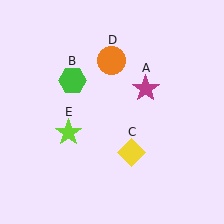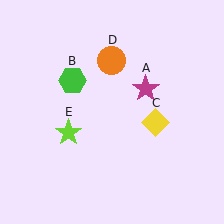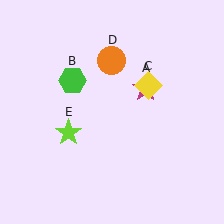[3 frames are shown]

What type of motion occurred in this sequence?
The yellow diamond (object C) rotated counterclockwise around the center of the scene.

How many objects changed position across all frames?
1 object changed position: yellow diamond (object C).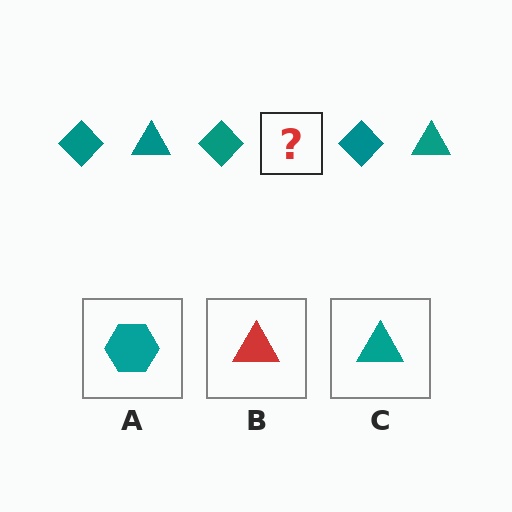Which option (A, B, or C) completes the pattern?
C.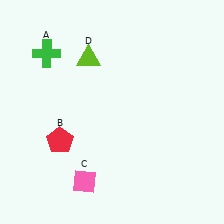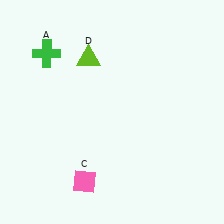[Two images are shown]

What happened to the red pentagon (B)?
The red pentagon (B) was removed in Image 2. It was in the bottom-left area of Image 1.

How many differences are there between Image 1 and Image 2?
There is 1 difference between the two images.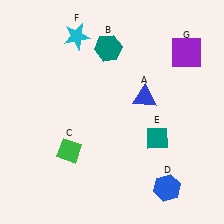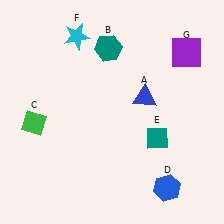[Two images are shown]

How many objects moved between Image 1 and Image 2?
1 object moved between the two images.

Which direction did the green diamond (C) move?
The green diamond (C) moved left.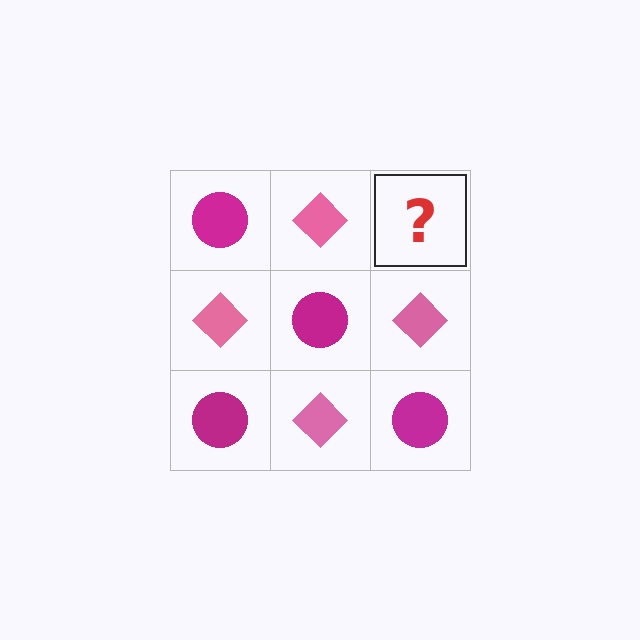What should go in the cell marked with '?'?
The missing cell should contain a magenta circle.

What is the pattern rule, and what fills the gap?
The rule is that it alternates magenta circle and pink diamond in a checkerboard pattern. The gap should be filled with a magenta circle.